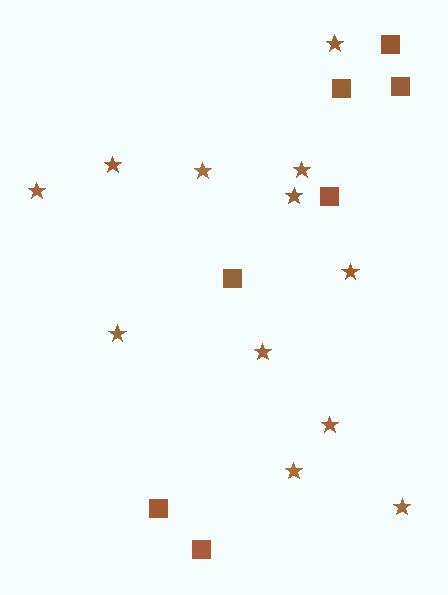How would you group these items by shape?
There are 2 groups: one group of squares (7) and one group of stars (12).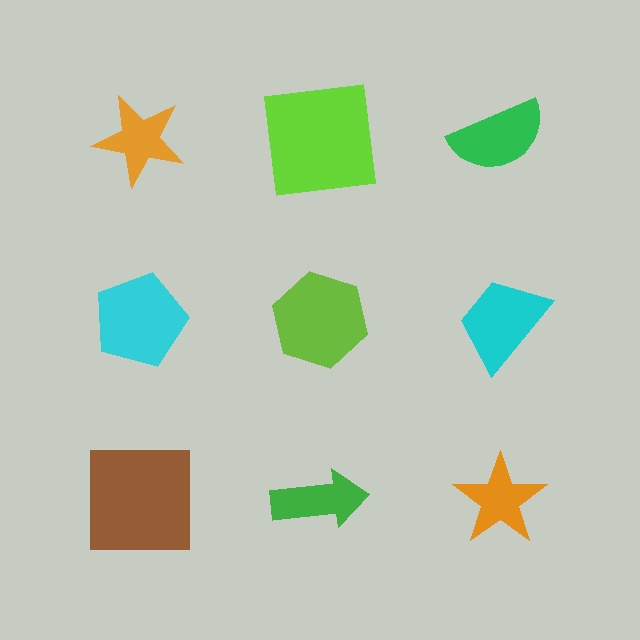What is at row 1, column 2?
A lime square.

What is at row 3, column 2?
A green arrow.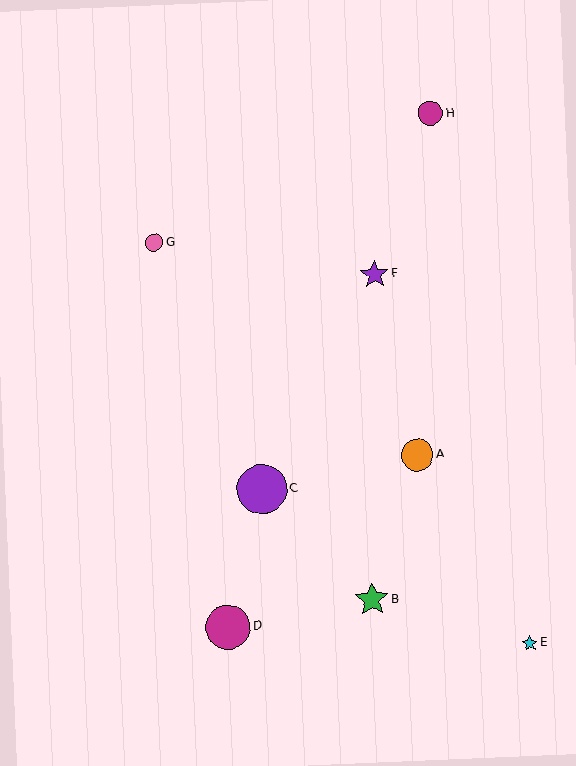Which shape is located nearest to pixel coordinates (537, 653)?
The cyan star (labeled E) at (530, 643) is nearest to that location.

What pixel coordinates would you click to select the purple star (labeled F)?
Click at (374, 274) to select the purple star F.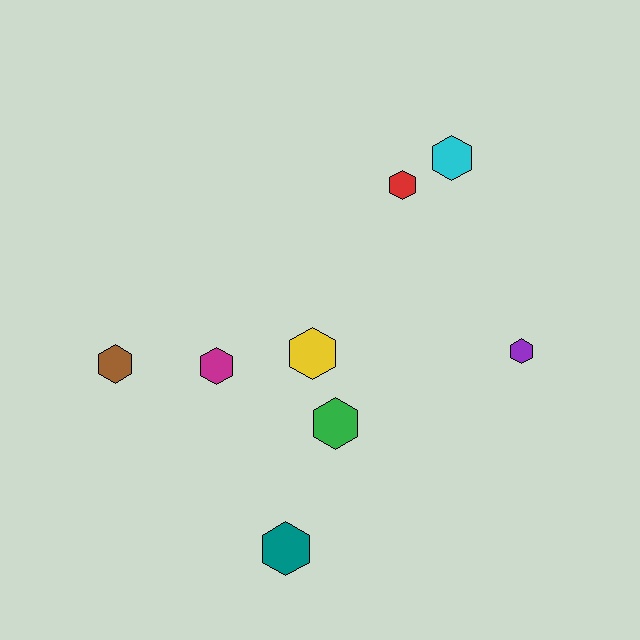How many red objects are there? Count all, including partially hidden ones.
There is 1 red object.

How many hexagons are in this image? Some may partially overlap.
There are 8 hexagons.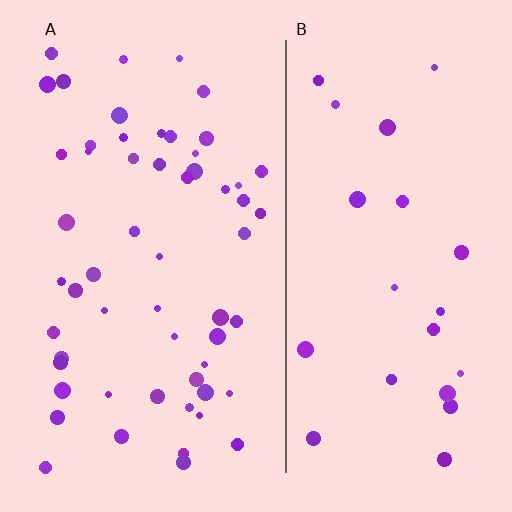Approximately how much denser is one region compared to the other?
Approximately 2.5× — region A over region B.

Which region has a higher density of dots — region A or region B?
A (the left).